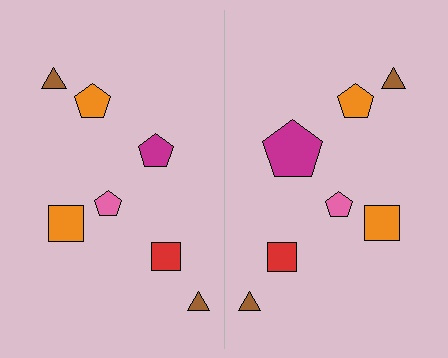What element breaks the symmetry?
The magenta pentagon on the right side has a different size than its mirror counterpart.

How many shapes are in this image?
There are 14 shapes in this image.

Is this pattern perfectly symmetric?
No, the pattern is not perfectly symmetric. The magenta pentagon on the right side has a different size than its mirror counterpart.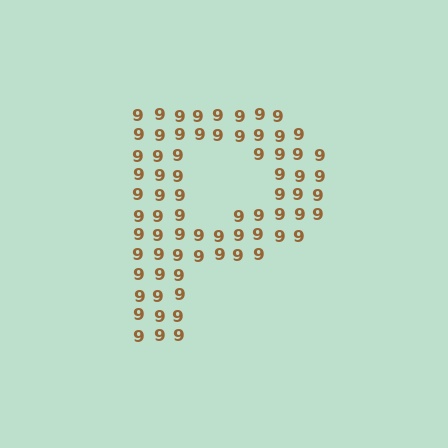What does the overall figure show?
The overall figure shows the letter P.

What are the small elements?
The small elements are digit 9's.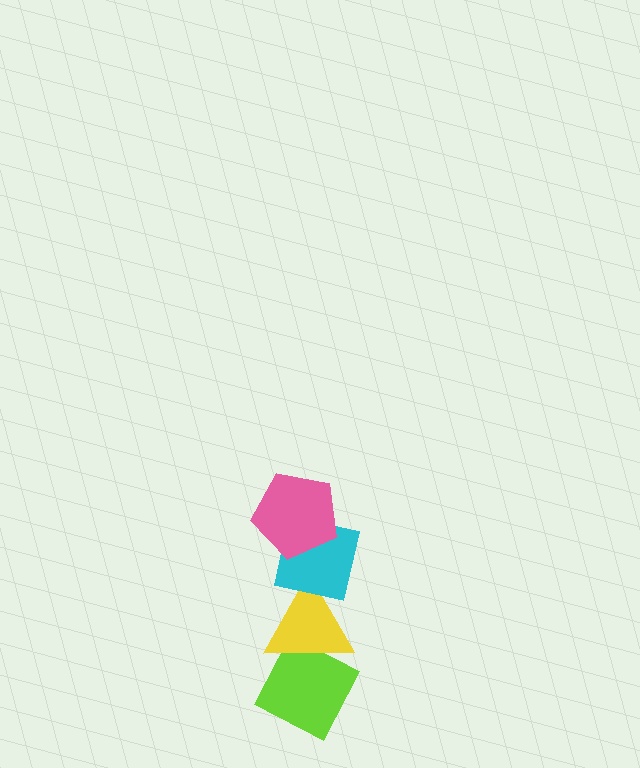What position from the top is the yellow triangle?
The yellow triangle is 3rd from the top.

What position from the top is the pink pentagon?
The pink pentagon is 1st from the top.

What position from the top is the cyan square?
The cyan square is 2nd from the top.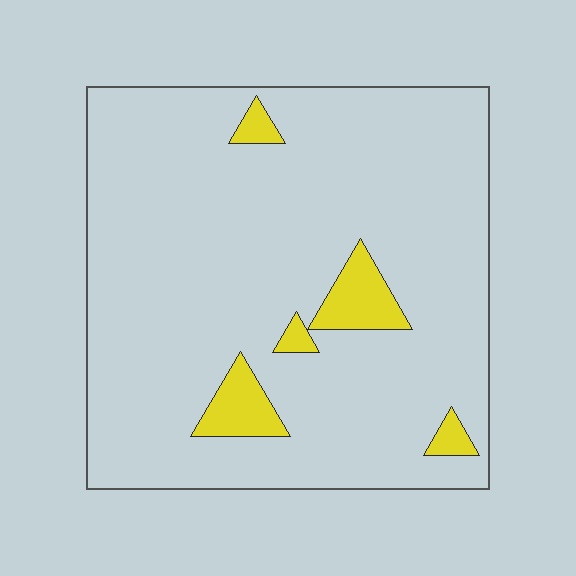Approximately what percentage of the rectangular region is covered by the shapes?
Approximately 10%.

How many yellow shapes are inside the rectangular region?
5.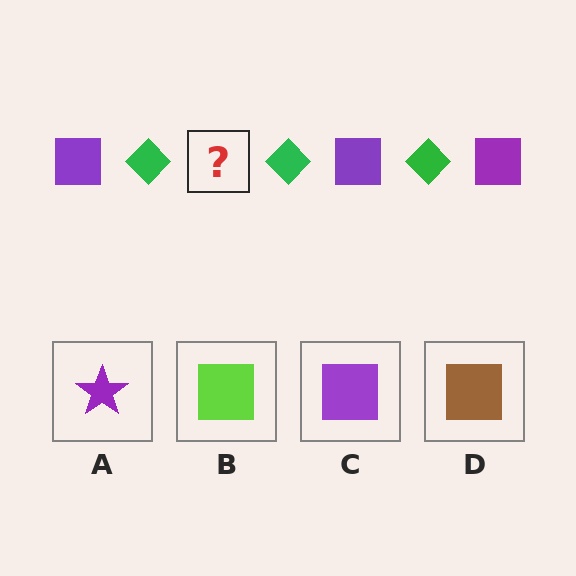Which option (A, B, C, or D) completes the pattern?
C.